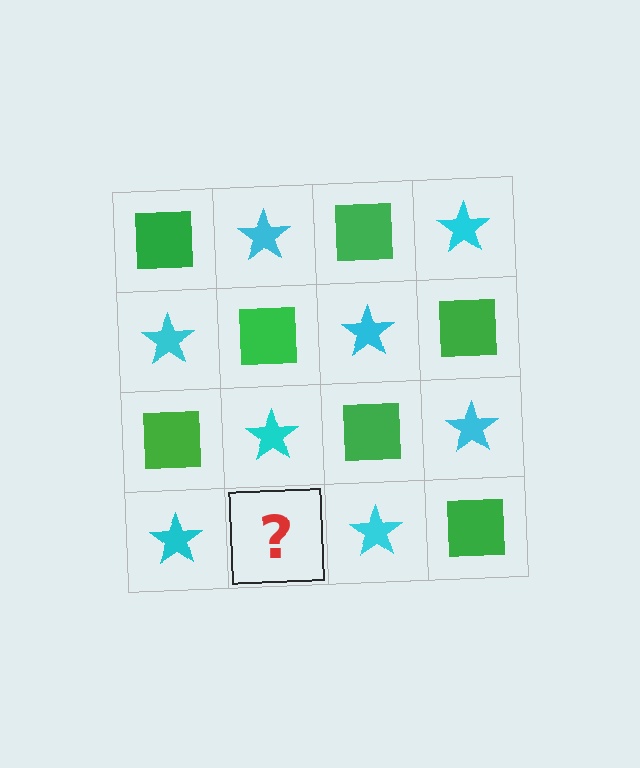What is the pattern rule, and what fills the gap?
The rule is that it alternates green square and cyan star in a checkerboard pattern. The gap should be filled with a green square.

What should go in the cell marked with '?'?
The missing cell should contain a green square.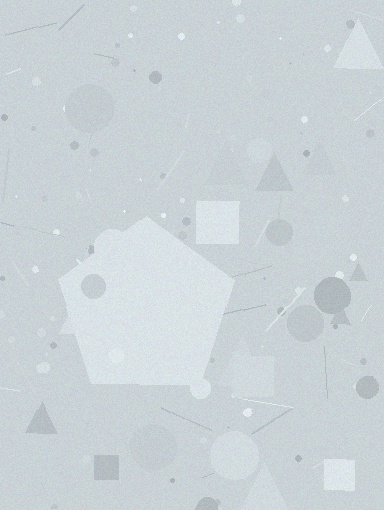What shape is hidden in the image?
A pentagon is hidden in the image.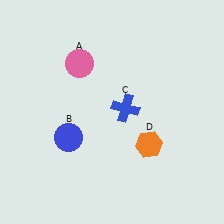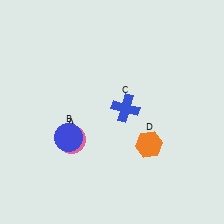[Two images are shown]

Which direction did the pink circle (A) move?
The pink circle (A) moved down.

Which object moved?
The pink circle (A) moved down.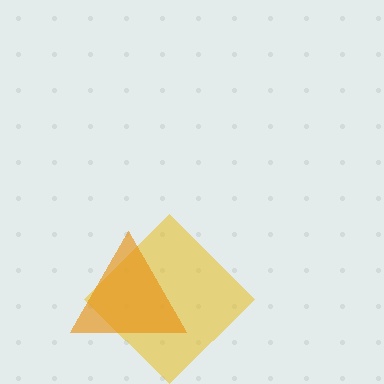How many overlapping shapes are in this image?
There are 2 overlapping shapes in the image.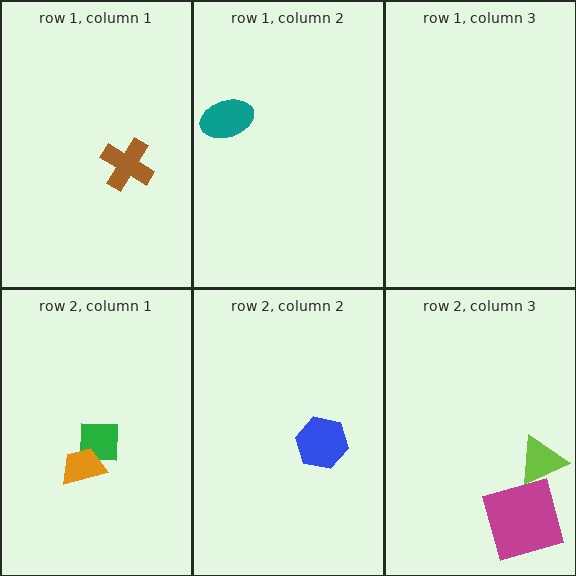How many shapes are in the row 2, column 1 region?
2.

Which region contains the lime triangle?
The row 2, column 3 region.